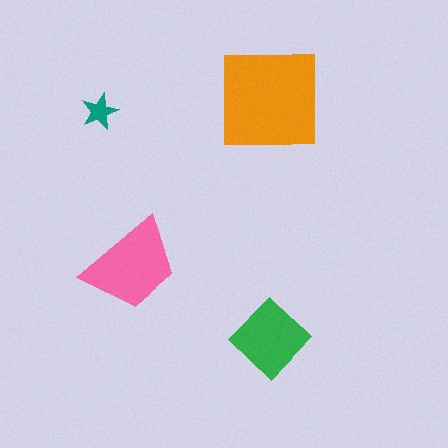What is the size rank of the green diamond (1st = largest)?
3rd.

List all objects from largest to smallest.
The orange square, the pink trapezoid, the green diamond, the teal star.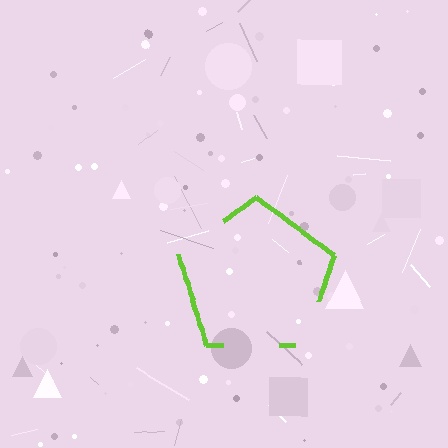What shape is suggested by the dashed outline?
The dashed outline suggests a pentagon.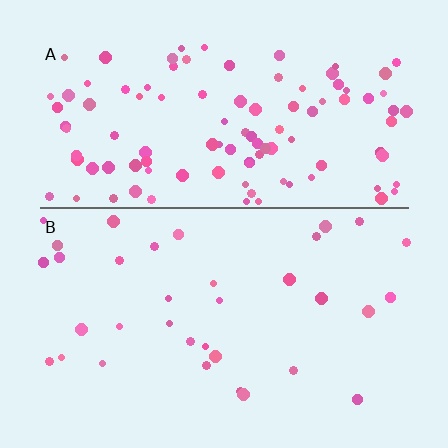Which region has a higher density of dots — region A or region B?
A (the top).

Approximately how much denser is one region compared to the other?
Approximately 3.0× — region A over region B.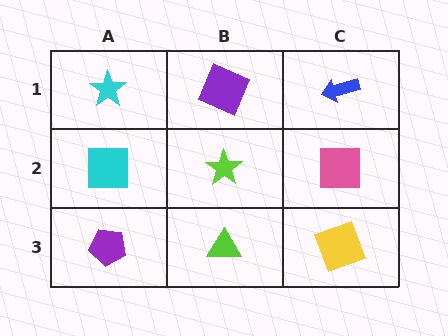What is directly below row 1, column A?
A cyan square.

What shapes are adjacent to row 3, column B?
A lime star (row 2, column B), a purple pentagon (row 3, column A), a yellow square (row 3, column C).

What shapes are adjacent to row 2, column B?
A purple square (row 1, column B), a lime triangle (row 3, column B), a cyan square (row 2, column A), a pink square (row 2, column C).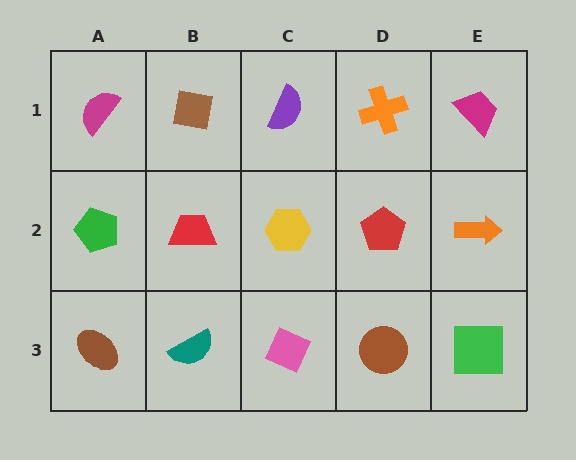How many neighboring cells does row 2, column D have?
4.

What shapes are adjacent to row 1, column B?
A red trapezoid (row 2, column B), a magenta semicircle (row 1, column A), a purple semicircle (row 1, column C).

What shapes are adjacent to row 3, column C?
A yellow hexagon (row 2, column C), a teal semicircle (row 3, column B), a brown circle (row 3, column D).